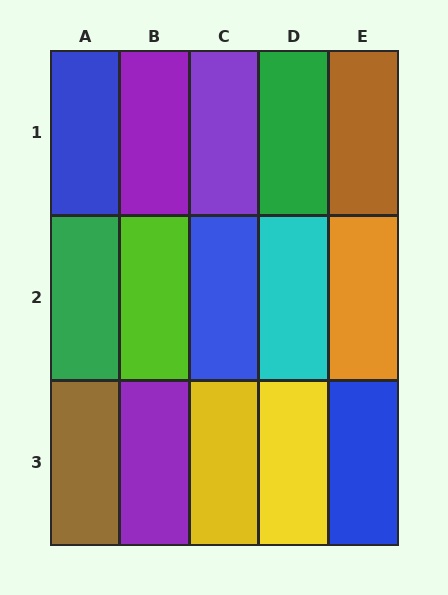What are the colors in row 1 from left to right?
Blue, purple, purple, green, brown.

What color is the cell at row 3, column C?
Yellow.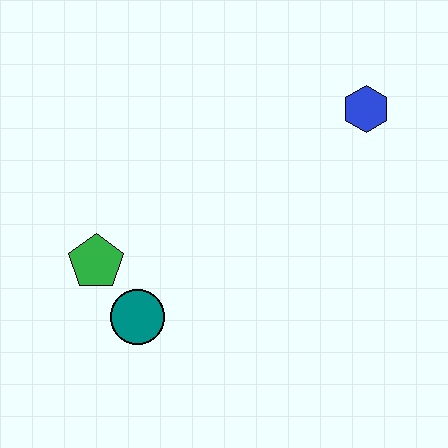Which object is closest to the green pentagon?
The teal circle is closest to the green pentagon.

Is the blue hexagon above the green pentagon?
Yes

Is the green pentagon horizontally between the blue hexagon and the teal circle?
No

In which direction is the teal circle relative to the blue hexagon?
The teal circle is to the left of the blue hexagon.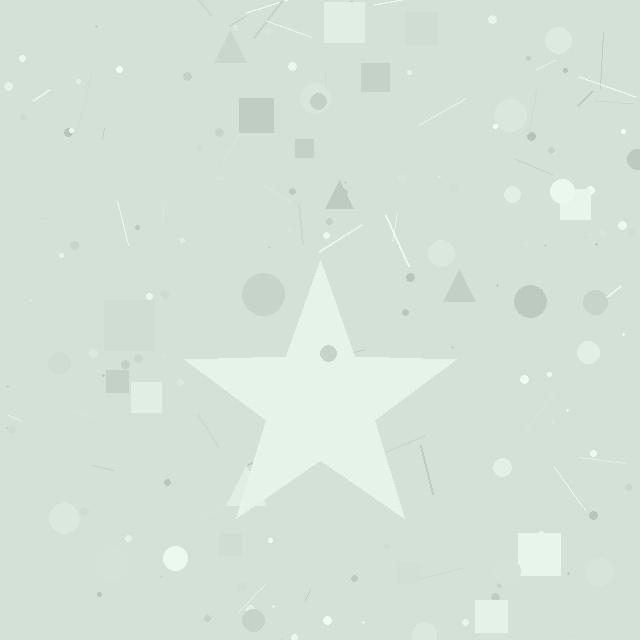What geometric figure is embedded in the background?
A star is embedded in the background.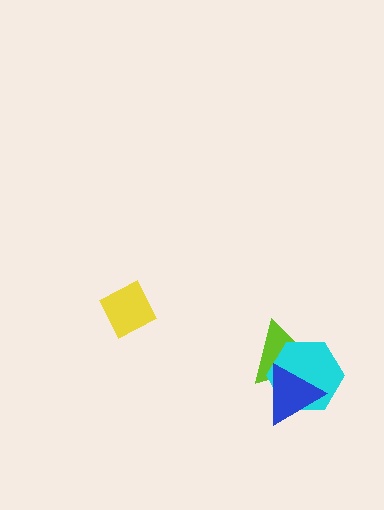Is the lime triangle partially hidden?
Yes, it is partially covered by another shape.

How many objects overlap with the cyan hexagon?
2 objects overlap with the cyan hexagon.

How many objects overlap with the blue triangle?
2 objects overlap with the blue triangle.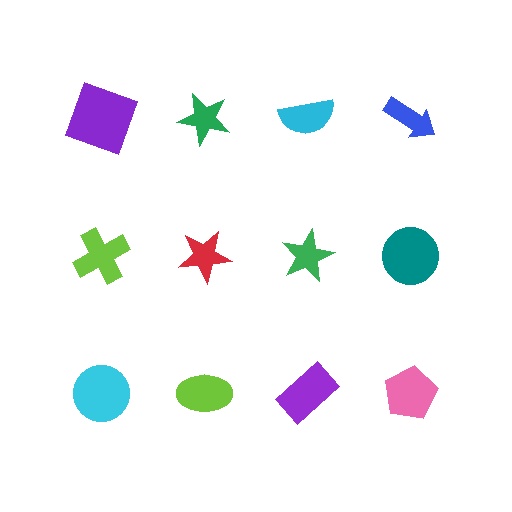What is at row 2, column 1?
A lime cross.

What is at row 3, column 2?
A lime ellipse.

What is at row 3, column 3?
A purple rectangle.